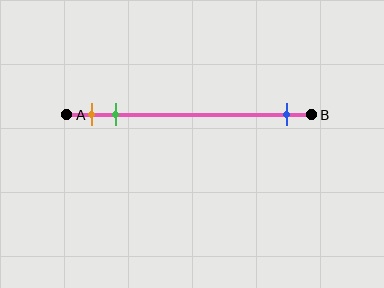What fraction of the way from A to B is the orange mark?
The orange mark is approximately 10% (0.1) of the way from A to B.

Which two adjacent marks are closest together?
The orange and green marks are the closest adjacent pair.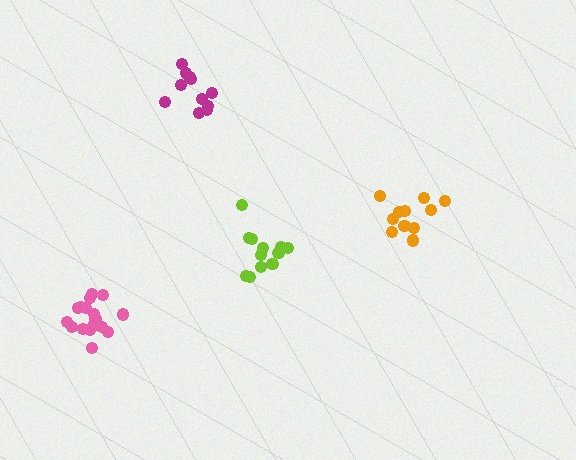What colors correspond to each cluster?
The clusters are colored: magenta, orange, pink, lime.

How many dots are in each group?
Group 1: 11 dots, Group 2: 12 dots, Group 3: 17 dots, Group 4: 12 dots (52 total).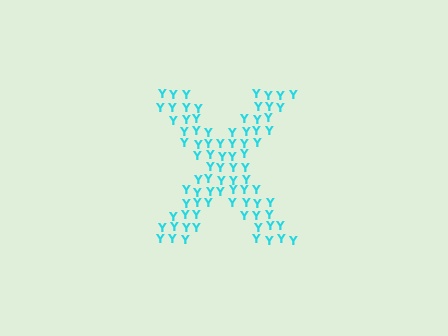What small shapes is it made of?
It is made of small letter Y's.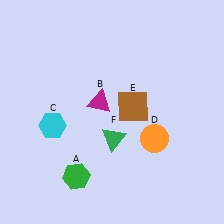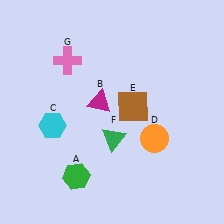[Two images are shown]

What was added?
A pink cross (G) was added in Image 2.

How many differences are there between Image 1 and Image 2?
There is 1 difference between the two images.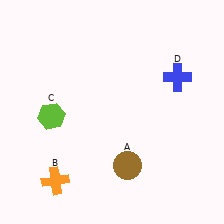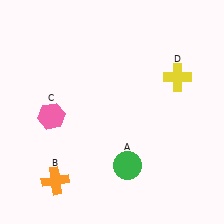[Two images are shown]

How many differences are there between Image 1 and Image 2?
There are 3 differences between the two images.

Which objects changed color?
A changed from brown to green. C changed from lime to pink. D changed from blue to yellow.